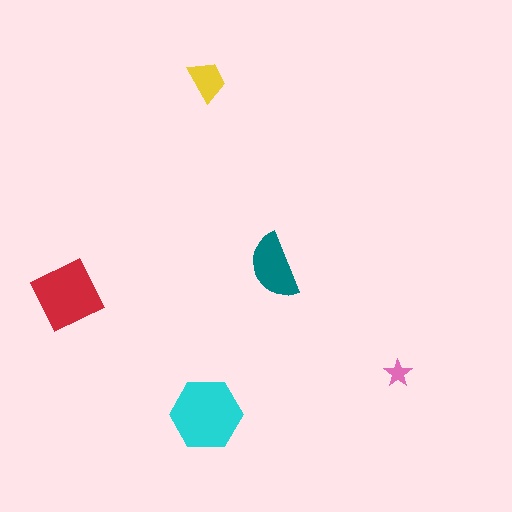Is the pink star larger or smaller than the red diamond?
Smaller.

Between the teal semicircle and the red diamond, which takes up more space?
The red diamond.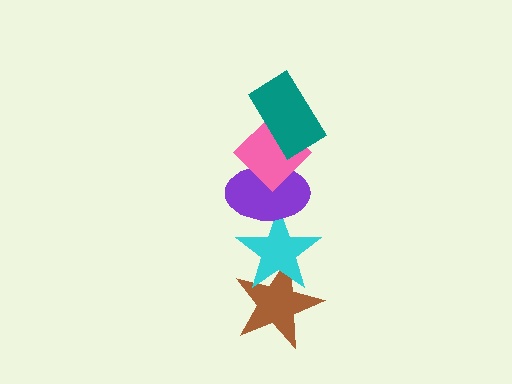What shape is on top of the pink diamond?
The teal rectangle is on top of the pink diamond.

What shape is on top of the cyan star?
The purple ellipse is on top of the cyan star.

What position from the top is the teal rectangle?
The teal rectangle is 1st from the top.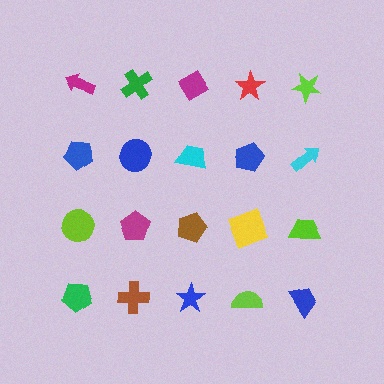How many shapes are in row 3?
5 shapes.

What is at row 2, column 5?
A cyan arrow.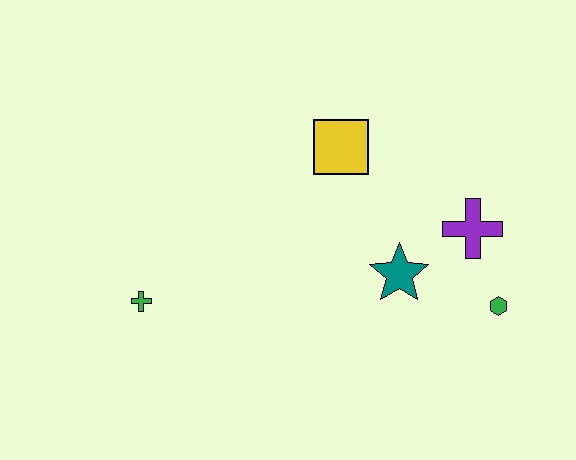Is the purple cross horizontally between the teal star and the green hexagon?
Yes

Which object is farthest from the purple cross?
The green cross is farthest from the purple cross.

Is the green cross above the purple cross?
No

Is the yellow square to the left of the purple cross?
Yes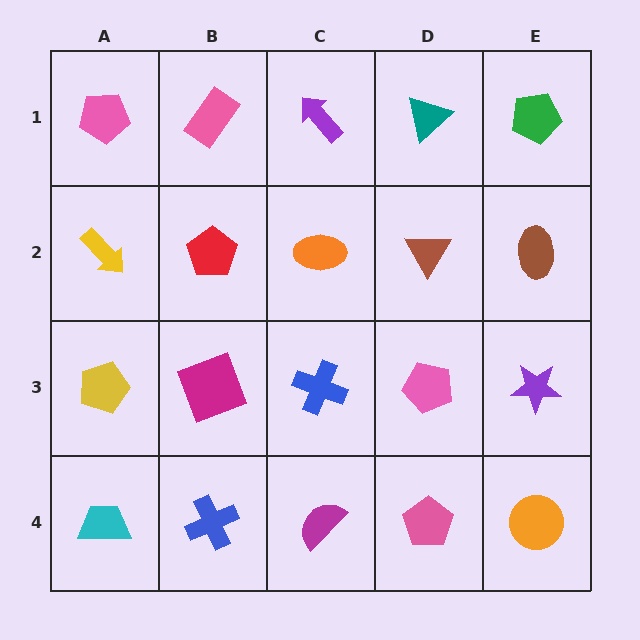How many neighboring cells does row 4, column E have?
2.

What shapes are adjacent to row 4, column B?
A magenta square (row 3, column B), a cyan trapezoid (row 4, column A), a magenta semicircle (row 4, column C).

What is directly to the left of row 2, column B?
A yellow arrow.